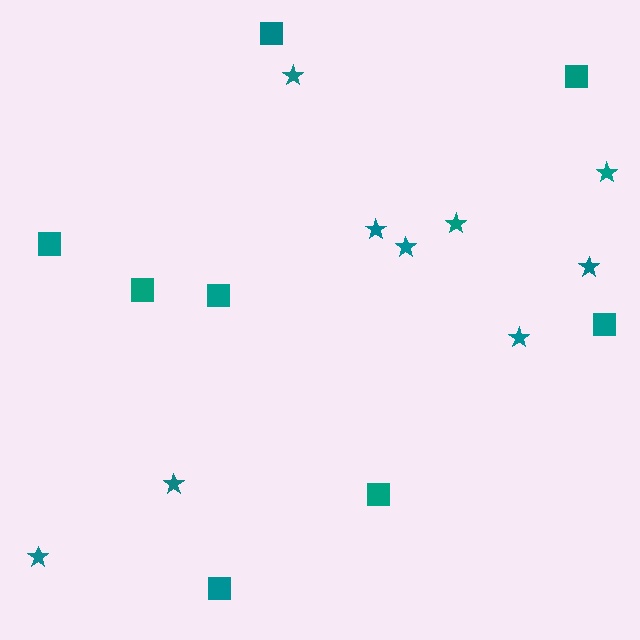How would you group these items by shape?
There are 2 groups: one group of squares (8) and one group of stars (9).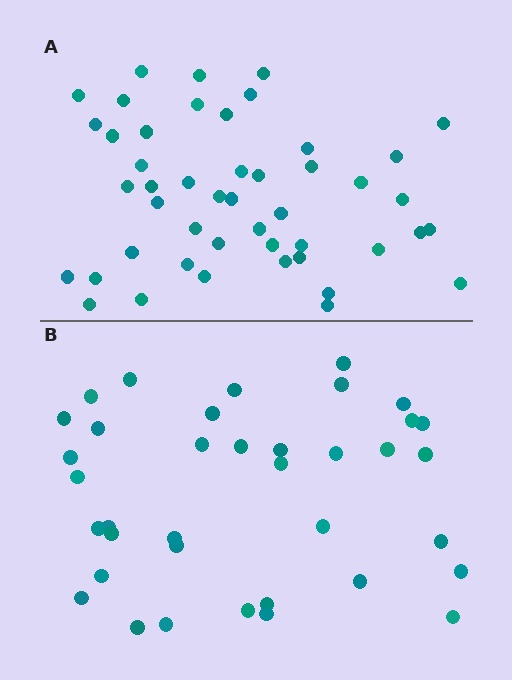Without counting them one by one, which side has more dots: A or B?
Region A (the top region) has more dots.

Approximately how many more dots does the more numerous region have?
Region A has roughly 10 or so more dots than region B.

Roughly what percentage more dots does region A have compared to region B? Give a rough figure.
About 25% more.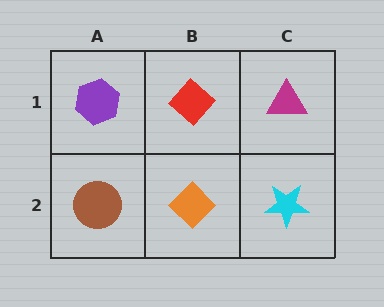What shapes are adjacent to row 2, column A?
A purple hexagon (row 1, column A), an orange diamond (row 2, column B).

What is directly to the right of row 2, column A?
An orange diamond.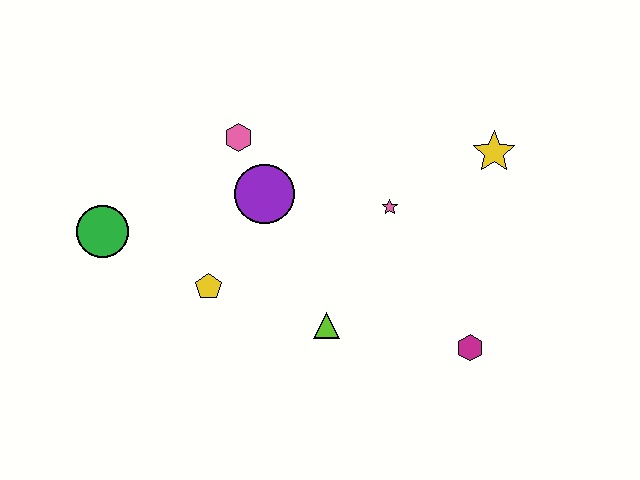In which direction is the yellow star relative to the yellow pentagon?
The yellow star is to the right of the yellow pentagon.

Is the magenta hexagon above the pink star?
No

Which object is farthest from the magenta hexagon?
The green circle is farthest from the magenta hexagon.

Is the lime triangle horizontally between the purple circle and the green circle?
No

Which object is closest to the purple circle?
The pink hexagon is closest to the purple circle.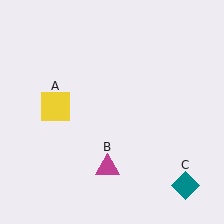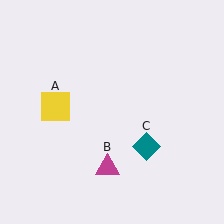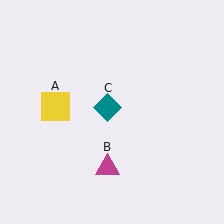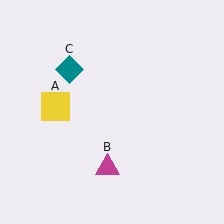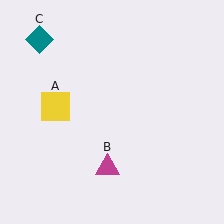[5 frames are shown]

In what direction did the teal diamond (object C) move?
The teal diamond (object C) moved up and to the left.